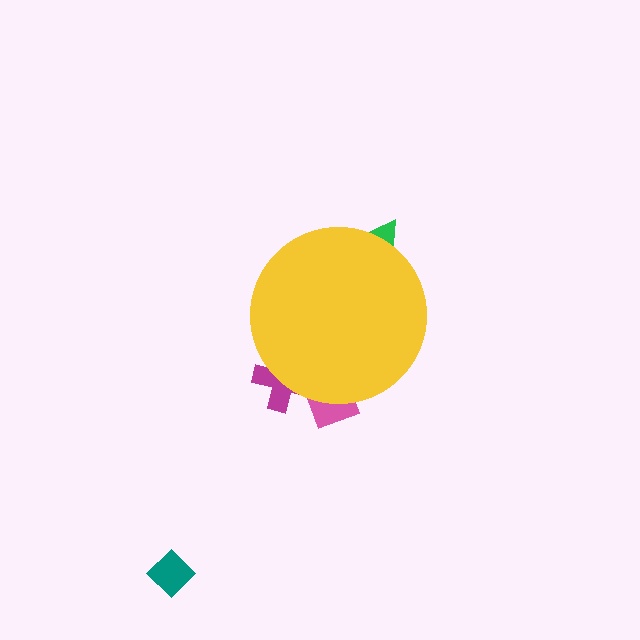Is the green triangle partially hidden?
Yes, the green triangle is partially hidden behind the yellow circle.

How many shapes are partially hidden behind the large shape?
3 shapes are partially hidden.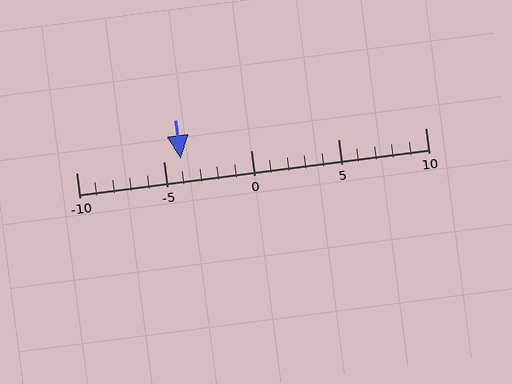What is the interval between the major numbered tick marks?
The major tick marks are spaced 5 units apart.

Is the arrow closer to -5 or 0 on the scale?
The arrow is closer to -5.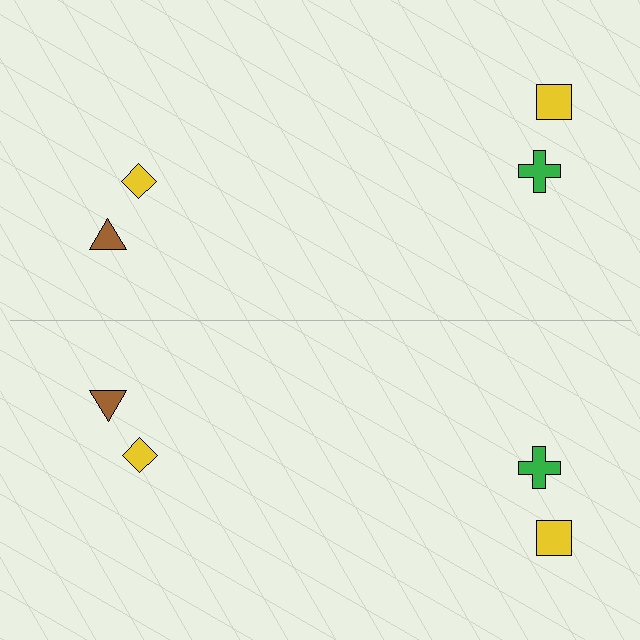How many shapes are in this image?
There are 8 shapes in this image.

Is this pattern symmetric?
Yes, this pattern has bilateral (reflection) symmetry.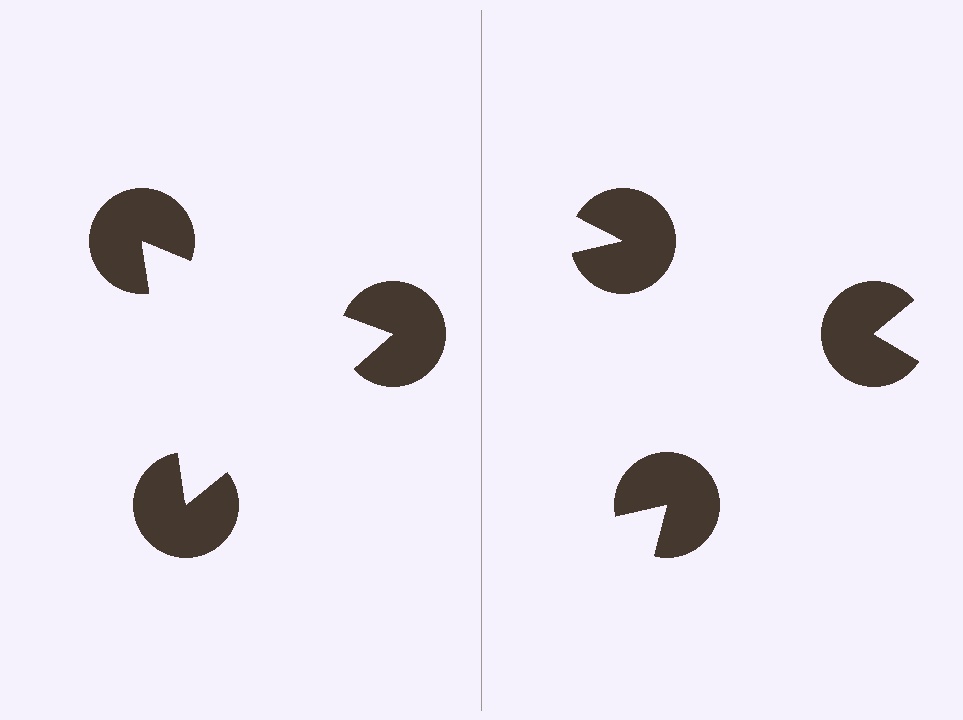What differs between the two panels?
The pac-man discs are positioned identically on both sides; only the wedge orientations differ. On the left they align to a triangle; on the right they are misaligned.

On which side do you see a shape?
An illusory triangle appears on the left side. On the right side the wedge cuts are rotated, so no coherent shape forms.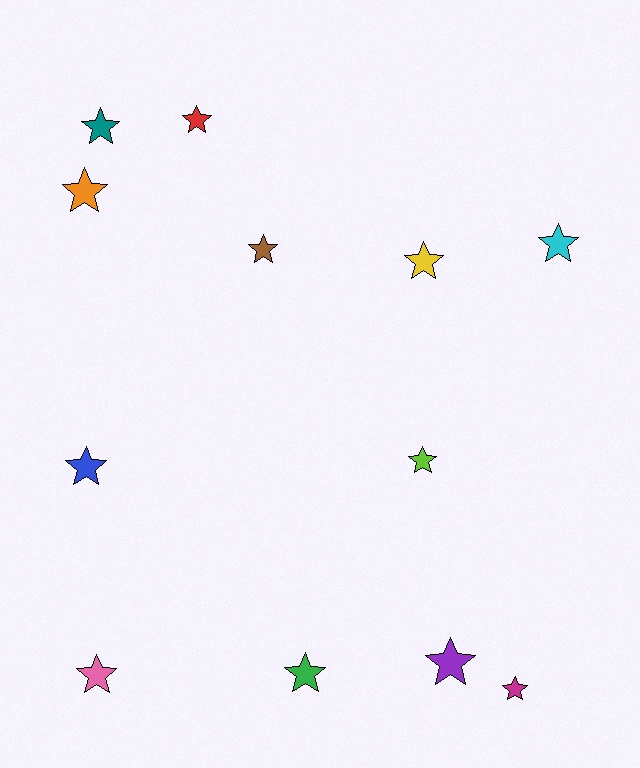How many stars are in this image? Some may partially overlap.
There are 12 stars.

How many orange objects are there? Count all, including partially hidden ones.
There is 1 orange object.